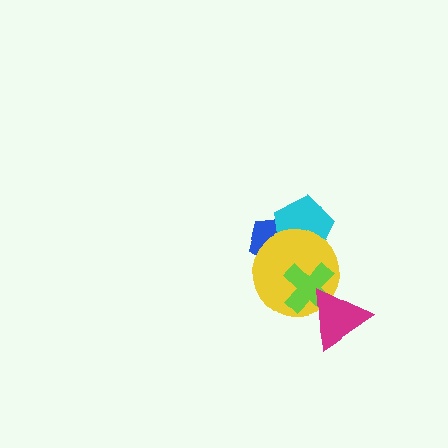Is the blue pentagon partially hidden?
Yes, it is partially covered by another shape.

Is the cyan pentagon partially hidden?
Yes, it is partially covered by another shape.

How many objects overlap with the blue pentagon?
2 objects overlap with the blue pentagon.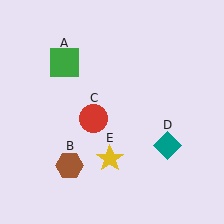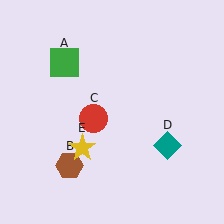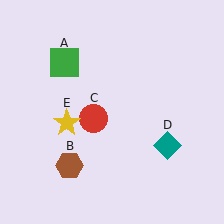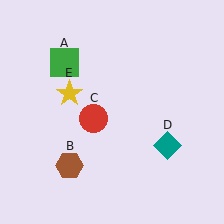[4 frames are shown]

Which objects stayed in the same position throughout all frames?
Green square (object A) and brown hexagon (object B) and red circle (object C) and teal diamond (object D) remained stationary.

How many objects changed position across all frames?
1 object changed position: yellow star (object E).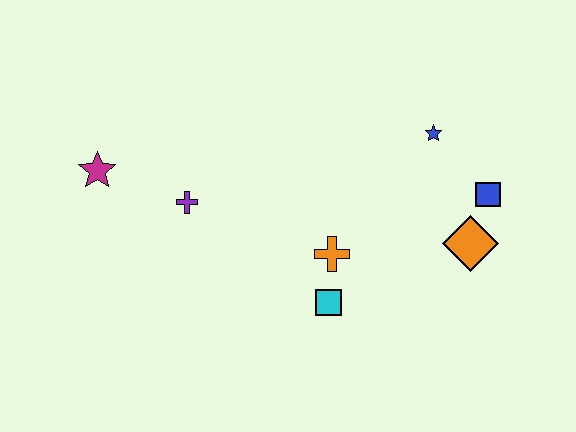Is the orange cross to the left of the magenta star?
No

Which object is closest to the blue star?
The blue square is closest to the blue star.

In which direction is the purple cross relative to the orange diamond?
The purple cross is to the left of the orange diamond.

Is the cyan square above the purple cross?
No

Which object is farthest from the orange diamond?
The magenta star is farthest from the orange diamond.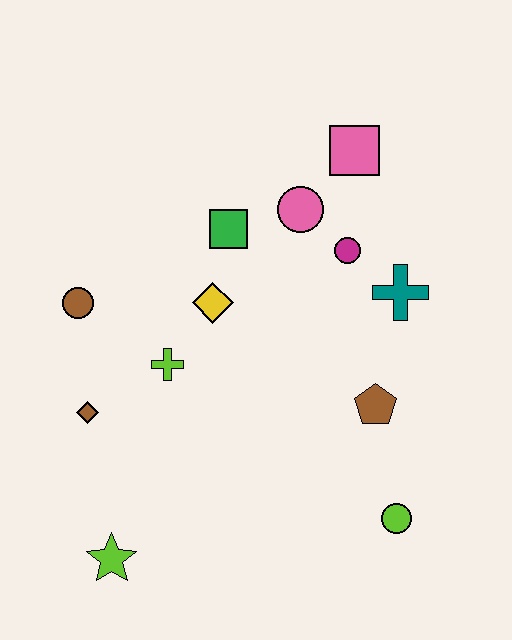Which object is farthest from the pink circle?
The lime star is farthest from the pink circle.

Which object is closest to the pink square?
The pink circle is closest to the pink square.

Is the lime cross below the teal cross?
Yes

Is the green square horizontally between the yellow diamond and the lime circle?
Yes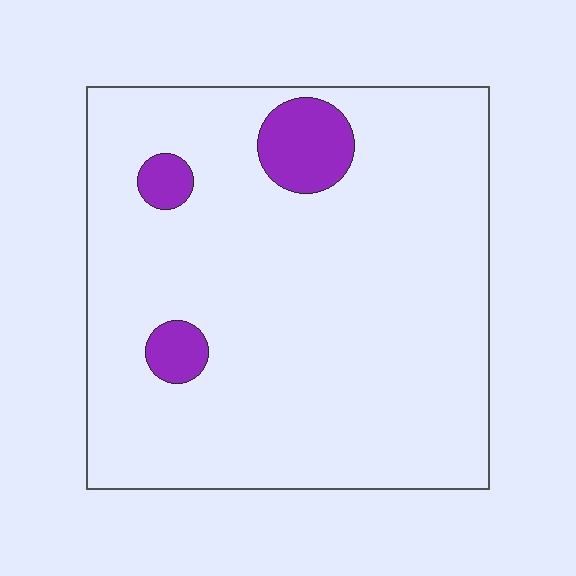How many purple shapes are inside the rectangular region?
3.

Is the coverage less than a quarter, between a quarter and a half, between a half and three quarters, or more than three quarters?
Less than a quarter.